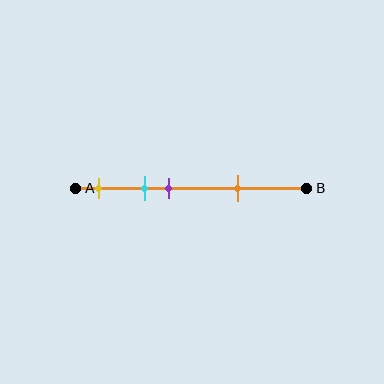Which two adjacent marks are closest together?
The cyan and purple marks are the closest adjacent pair.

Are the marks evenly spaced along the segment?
No, the marks are not evenly spaced.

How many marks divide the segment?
There are 4 marks dividing the segment.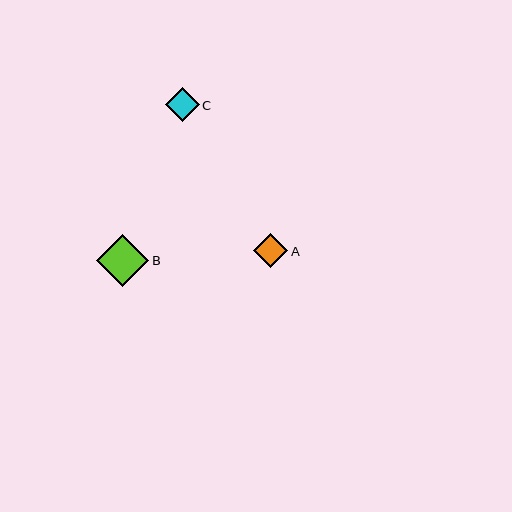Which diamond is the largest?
Diamond B is the largest with a size of approximately 52 pixels.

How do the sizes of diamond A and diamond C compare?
Diamond A and diamond C are approximately the same size.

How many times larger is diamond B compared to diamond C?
Diamond B is approximately 1.5 times the size of diamond C.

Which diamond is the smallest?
Diamond C is the smallest with a size of approximately 34 pixels.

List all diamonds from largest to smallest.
From largest to smallest: B, A, C.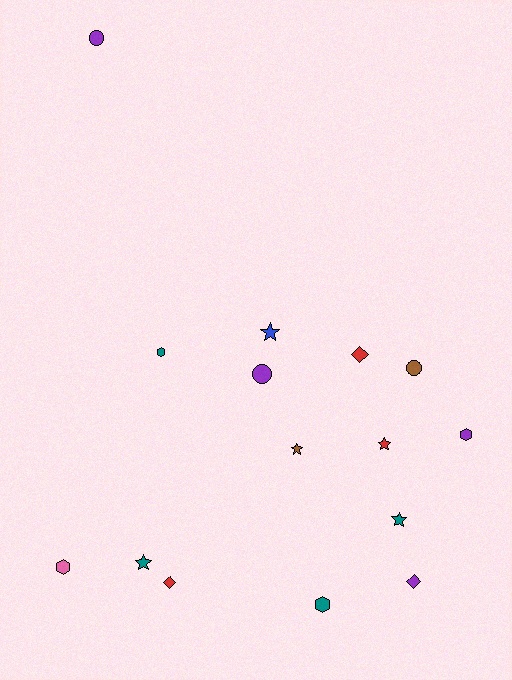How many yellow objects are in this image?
There are no yellow objects.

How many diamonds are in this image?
There are 3 diamonds.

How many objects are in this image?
There are 15 objects.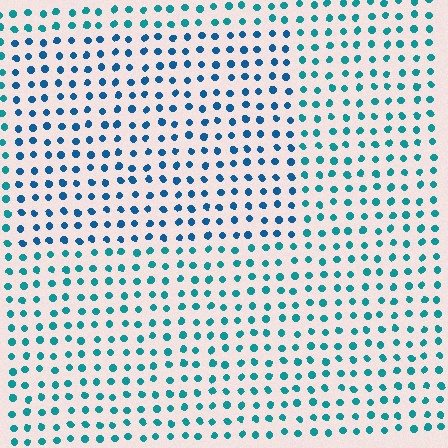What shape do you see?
I see a rectangle.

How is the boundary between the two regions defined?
The boundary is defined purely by a slight shift in hue (about 25 degrees). Spacing, size, and orientation are identical on both sides.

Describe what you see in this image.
The image is filled with small teal elements in a uniform arrangement. A rectangle-shaped region is visible where the elements are tinted to a slightly different hue, forming a subtle color boundary.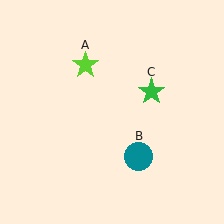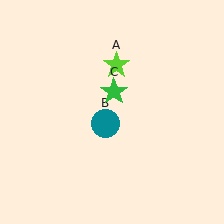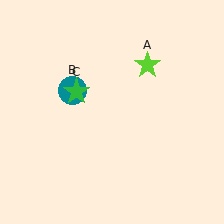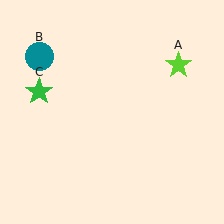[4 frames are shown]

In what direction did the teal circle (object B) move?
The teal circle (object B) moved up and to the left.